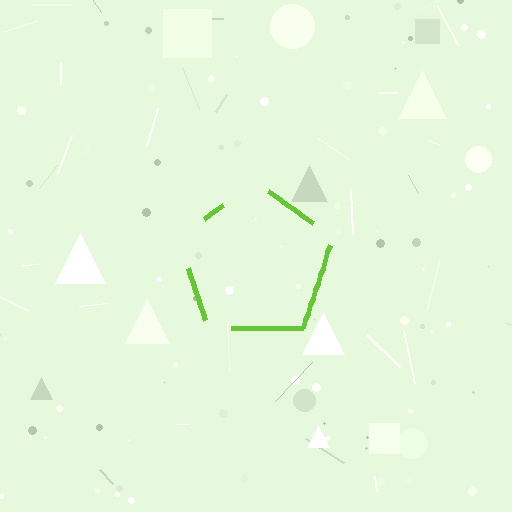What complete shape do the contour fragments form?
The contour fragments form a pentagon.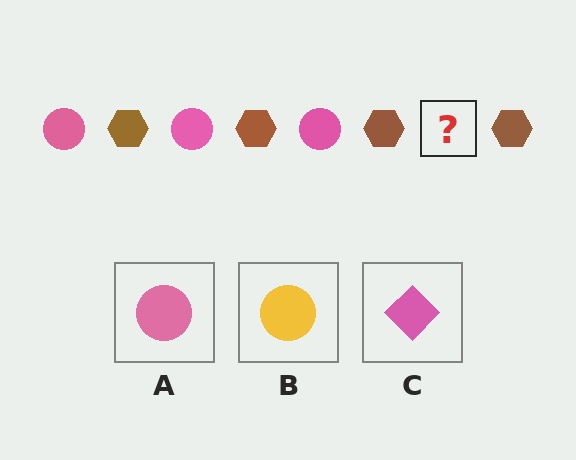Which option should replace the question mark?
Option A.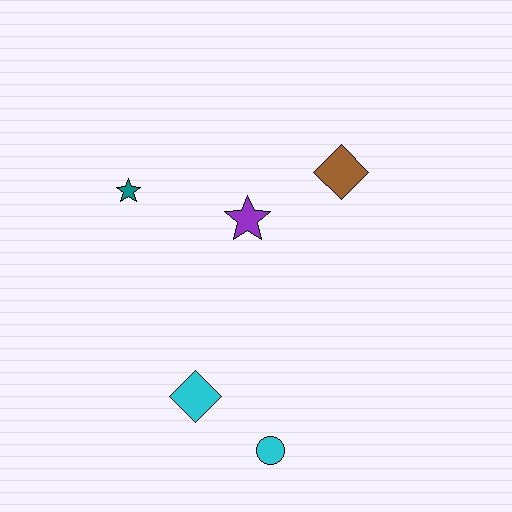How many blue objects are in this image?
There are no blue objects.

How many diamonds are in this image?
There are 2 diamonds.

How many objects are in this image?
There are 5 objects.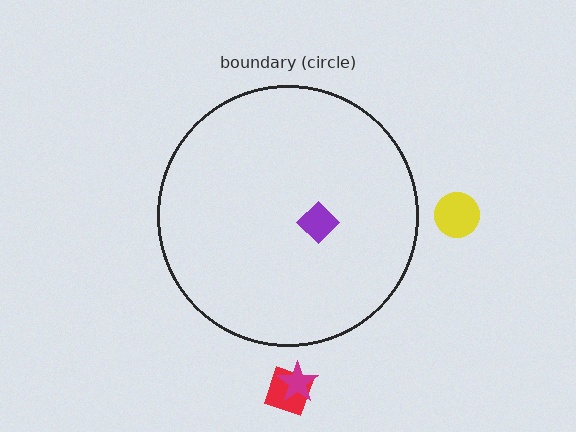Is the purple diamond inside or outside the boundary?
Inside.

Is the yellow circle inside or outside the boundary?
Outside.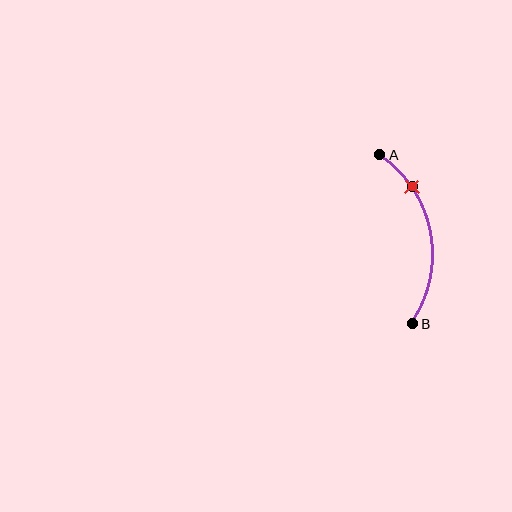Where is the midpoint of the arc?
The arc midpoint is the point on the curve farthest from the straight line joining A and B. It sits to the right of that line.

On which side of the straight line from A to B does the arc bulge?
The arc bulges to the right of the straight line connecting A and B.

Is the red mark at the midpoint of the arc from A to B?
No. The red mark lies on the arc but is closer to endpoint A. The arc midpoint would be at the point on the curve equidistant along the arc from both A and B.